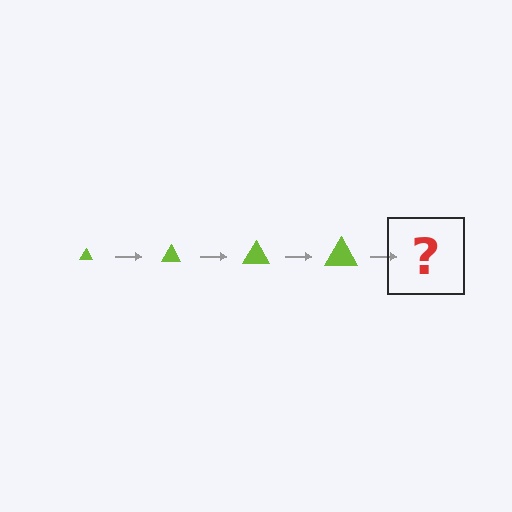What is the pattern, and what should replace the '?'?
The pattern is that the triangle gets progressively larger each step. The '?' should be a lime triangle, larger than the previous one.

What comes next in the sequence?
The next element should be a lime triangle, larger than the previous one.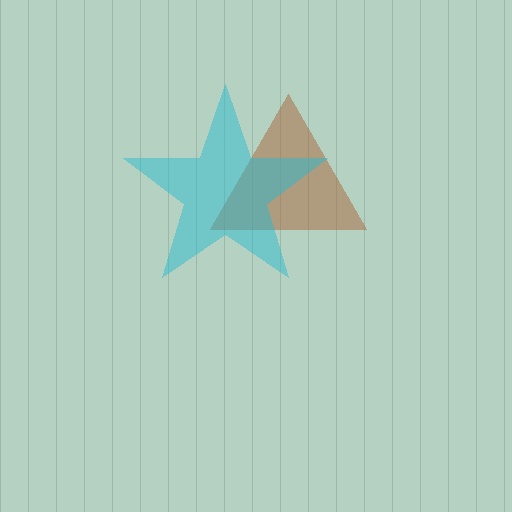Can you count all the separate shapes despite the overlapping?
Yes, there are 2 separate shapes.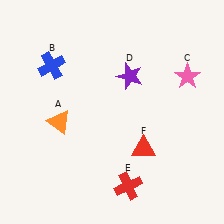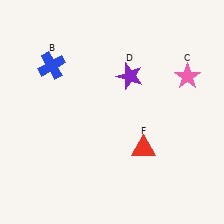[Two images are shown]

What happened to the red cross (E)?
The red cross (E) was removed in Image 2. It was in the bottom-right area of Image 1.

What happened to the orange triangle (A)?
The orange triangle (A) was removed in Image 2. It was in the bottom-left area of Image 1.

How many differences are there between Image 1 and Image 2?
There are 2 differences between the two images.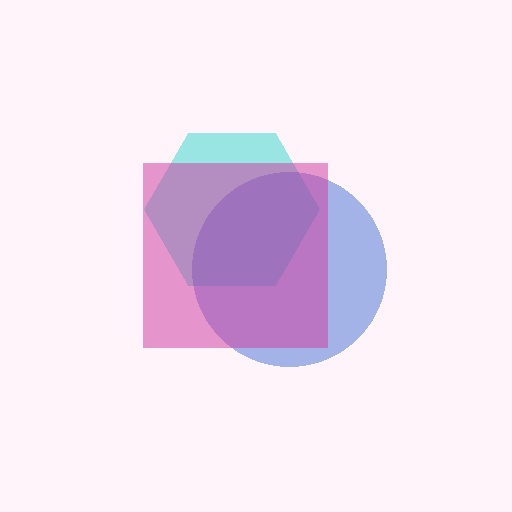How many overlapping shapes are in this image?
There are 3 overlapping shapes in the image.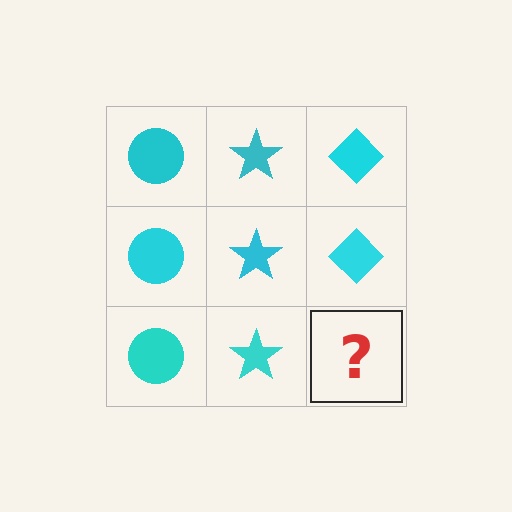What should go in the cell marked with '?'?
The missing cell should contain a cyan diamond.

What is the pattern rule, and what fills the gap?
The rule is that each column has a consistent shape. The gap should be filled with a cyan diamond.